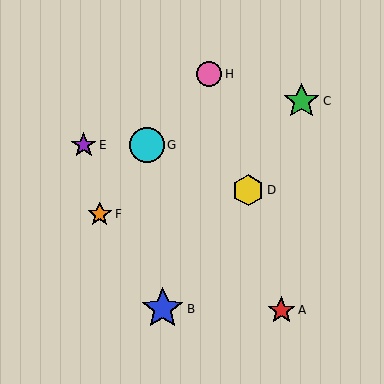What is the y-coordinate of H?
Object H is at y≈74.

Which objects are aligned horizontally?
Objects E, G are aligned horizontally.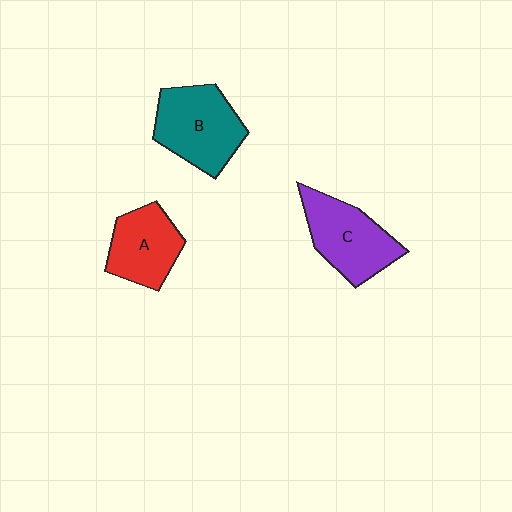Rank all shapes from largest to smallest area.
From largest to smallest: B (teal), C (purple), A (red).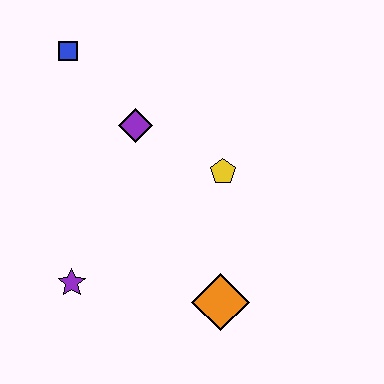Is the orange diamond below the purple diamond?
Yes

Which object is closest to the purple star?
The orange diamond is closest to the purple star.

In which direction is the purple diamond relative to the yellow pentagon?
The purple diamond is to the left of the yellow pentagon.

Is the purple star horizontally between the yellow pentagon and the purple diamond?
No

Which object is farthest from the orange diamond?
The blue square is farthest from the orange diamond.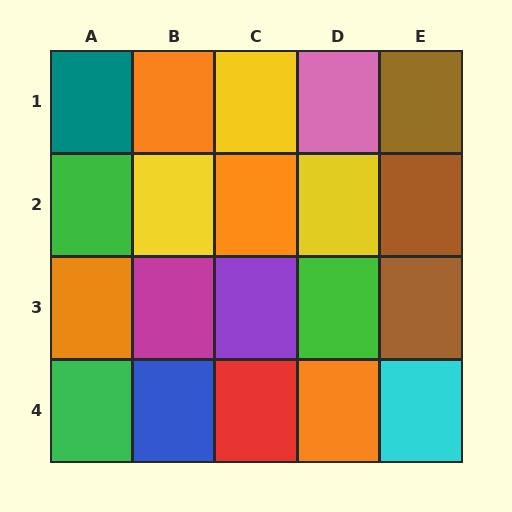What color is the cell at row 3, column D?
Green.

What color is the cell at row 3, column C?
Purple.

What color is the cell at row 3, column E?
Brown.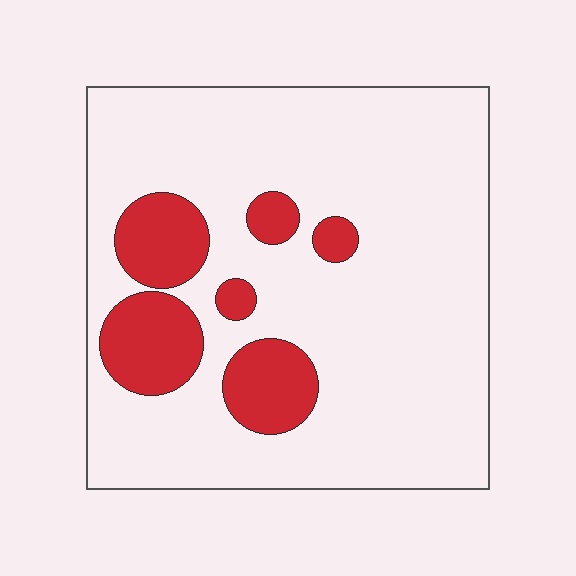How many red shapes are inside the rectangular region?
6.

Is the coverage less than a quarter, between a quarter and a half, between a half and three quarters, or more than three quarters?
Less than a quarter.